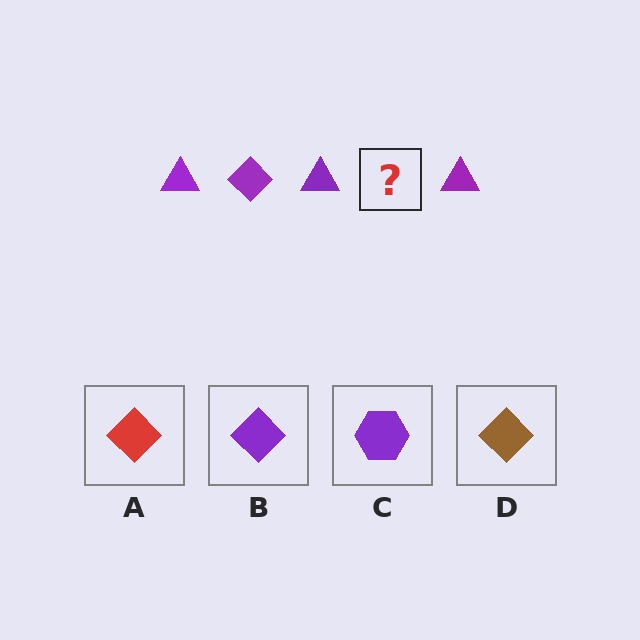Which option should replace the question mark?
Option B.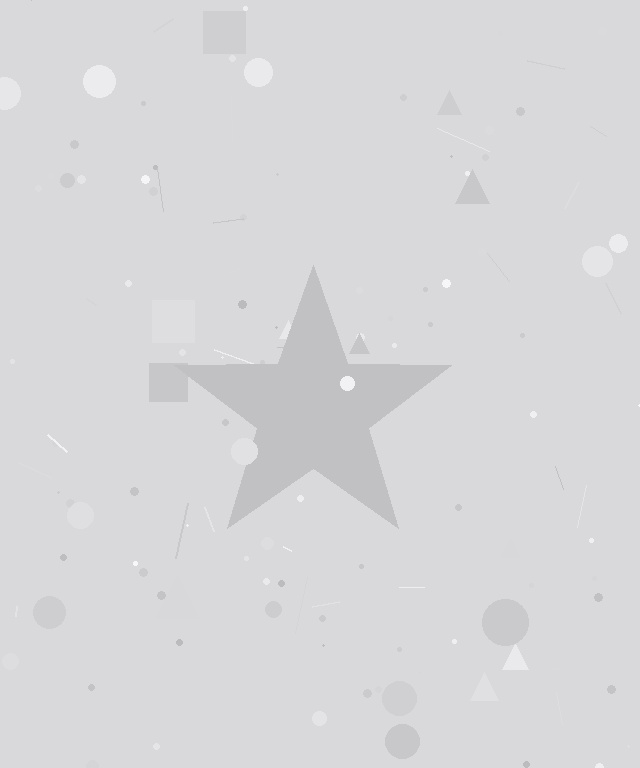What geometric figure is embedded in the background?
A star is embedded in the background.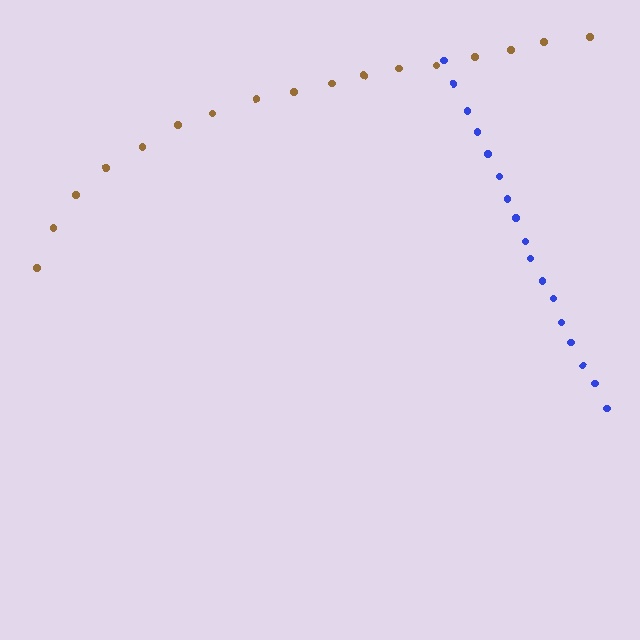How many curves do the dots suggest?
There are 2 distinct paths.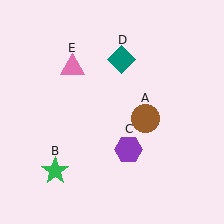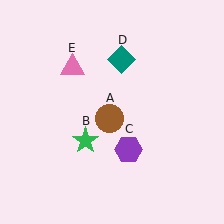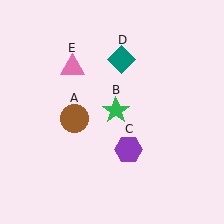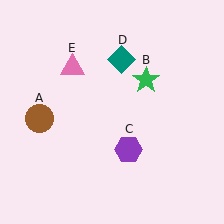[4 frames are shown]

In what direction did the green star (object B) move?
The green star (object B) moved up and to the right.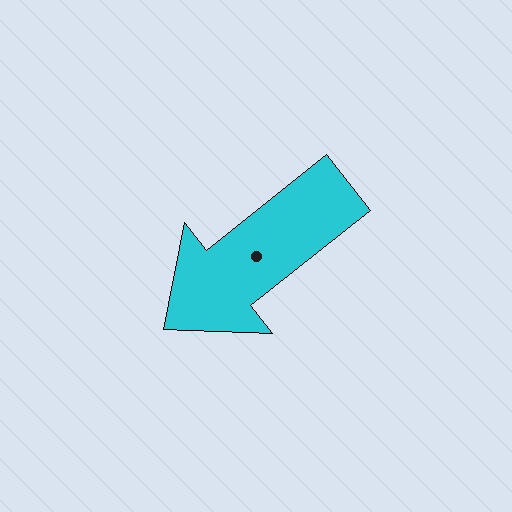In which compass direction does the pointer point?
Southwest.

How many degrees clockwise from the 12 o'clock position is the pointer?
Approximately 232 degrees.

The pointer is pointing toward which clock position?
Roughly 8 o'clock.